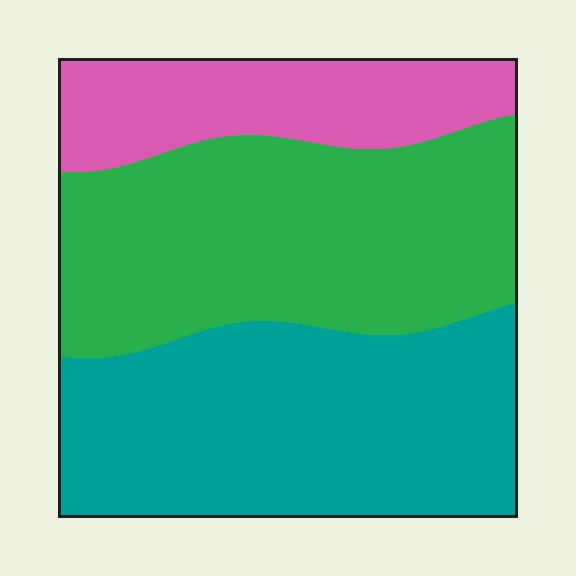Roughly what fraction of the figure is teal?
Teal covers 40% of the figure.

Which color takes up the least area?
Pink, at roughly 20%.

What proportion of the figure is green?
Green covers roughly 40% of the figure.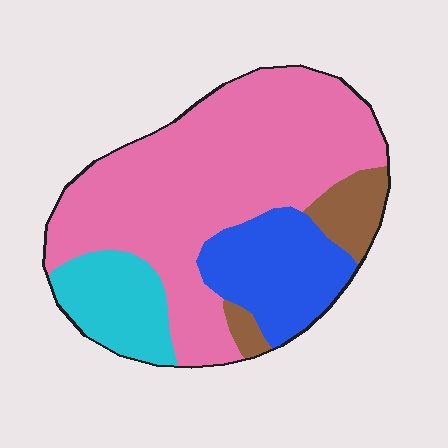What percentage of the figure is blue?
Blue takes up about one sixth (1/6) of the figure.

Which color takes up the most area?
Pink, at roughly 60%.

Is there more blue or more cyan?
Blue.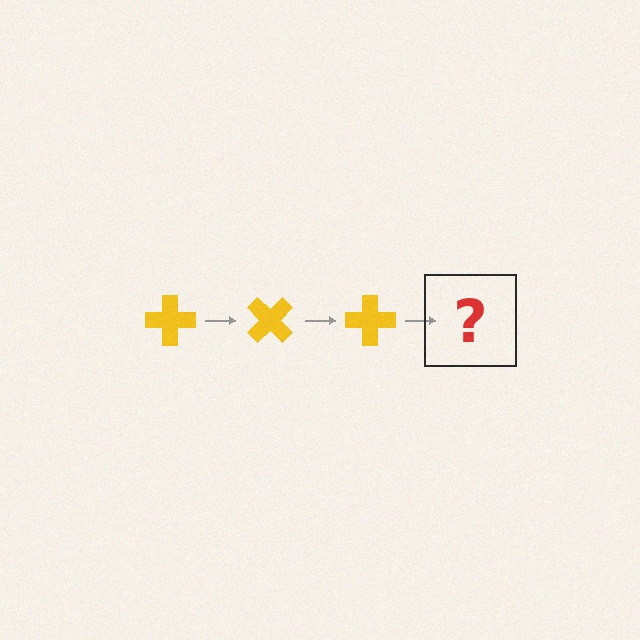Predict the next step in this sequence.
The next step is a yellow cross rotated 135 degrees.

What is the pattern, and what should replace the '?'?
The pattern is that the cross rotates 45 degrees each step. The '?' should be a yellow cross rotated 135 degrees.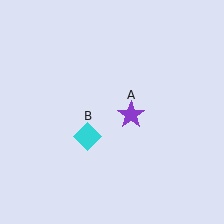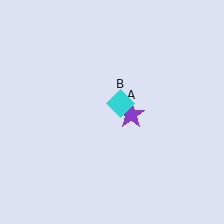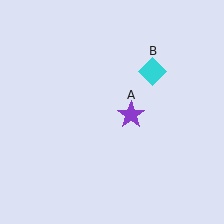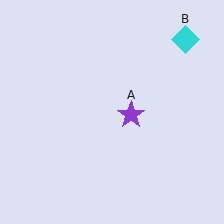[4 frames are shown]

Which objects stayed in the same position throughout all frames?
Purple star (object A) remained stationary.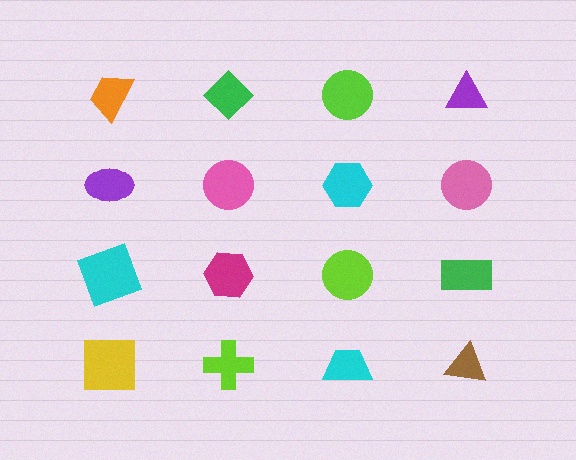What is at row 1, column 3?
A lime circle.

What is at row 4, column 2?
A lime cross.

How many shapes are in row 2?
4 shapes.